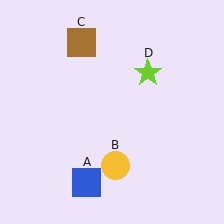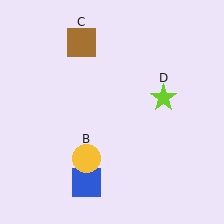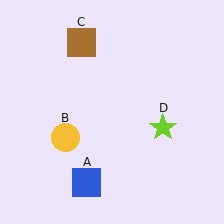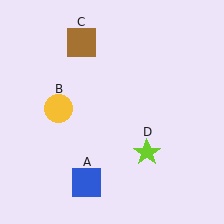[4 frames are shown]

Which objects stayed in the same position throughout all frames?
Blue square (object A) and brown square (object C) remained stationary.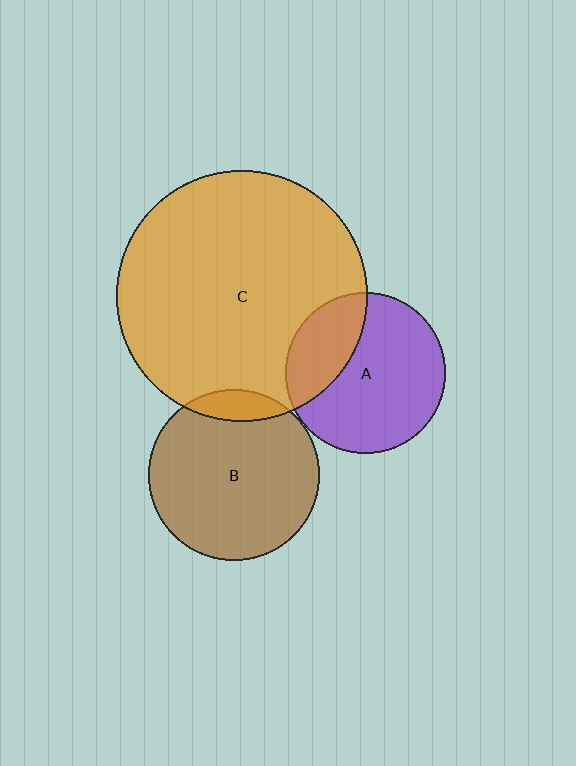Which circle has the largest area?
Circle C (orange).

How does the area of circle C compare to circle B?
Approximately 2.2 times.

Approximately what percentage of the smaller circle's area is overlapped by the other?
Approximately 30%.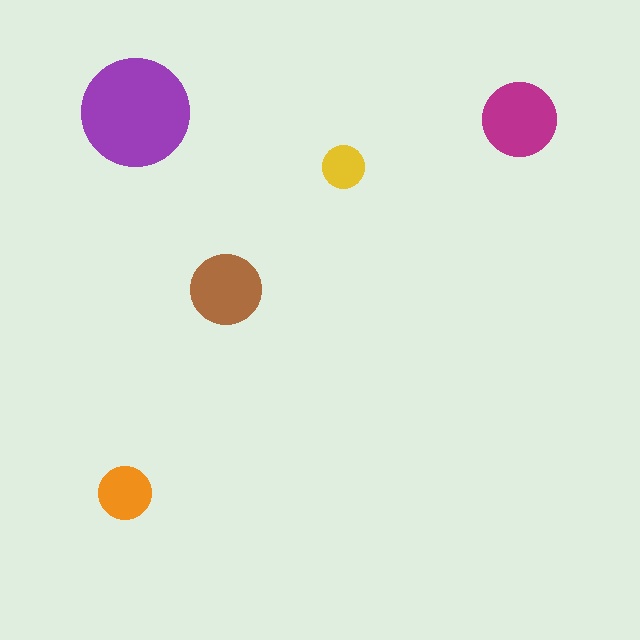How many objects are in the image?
There are 5 objects in the image.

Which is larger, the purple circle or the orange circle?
The purple one.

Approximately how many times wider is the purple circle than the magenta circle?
About 1.5 times wider.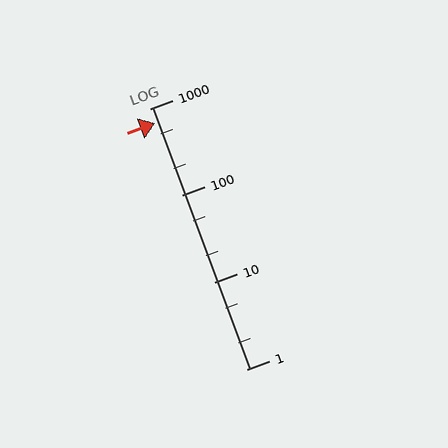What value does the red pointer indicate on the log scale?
The pointer indicates approximately 680.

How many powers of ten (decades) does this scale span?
The scale spans 3 decades, from 1 to 1000.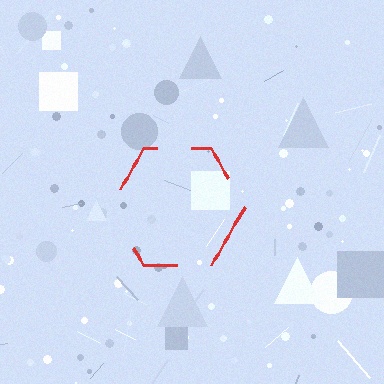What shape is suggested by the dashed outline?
The dashed outline suggests a hexagon.